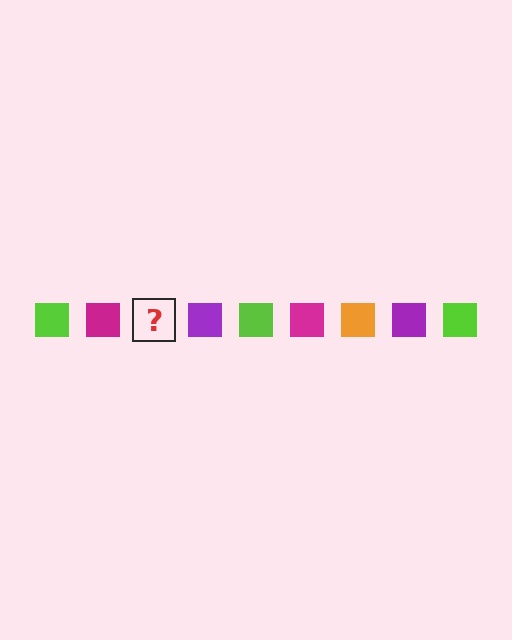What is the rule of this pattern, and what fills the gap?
The rule is that the pattern cycles through lime, magenta, orange, purple squares. The gap should be filled with an orange square.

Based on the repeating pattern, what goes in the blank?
The blank should be an orange square.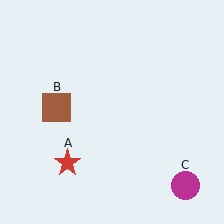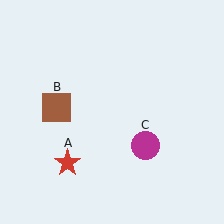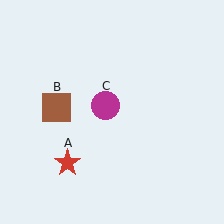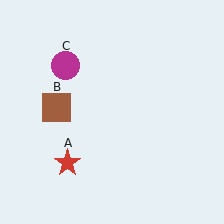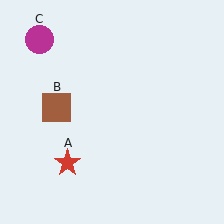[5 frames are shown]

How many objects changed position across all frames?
1 object changed position: magenta circle (object C).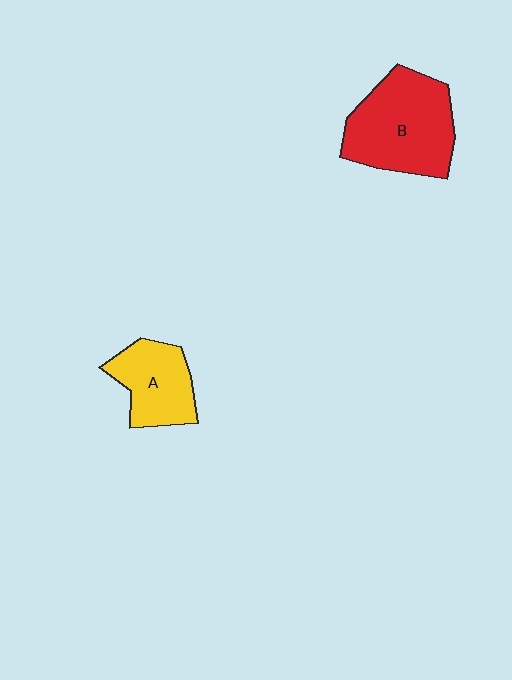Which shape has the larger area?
Shape B (red).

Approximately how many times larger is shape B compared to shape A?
Approximately 1.6 times.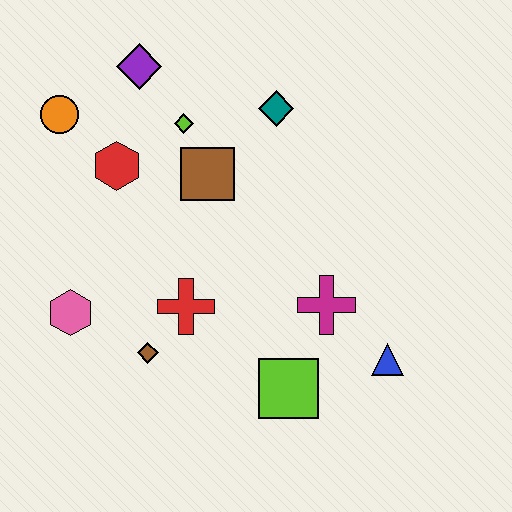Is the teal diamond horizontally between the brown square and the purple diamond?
No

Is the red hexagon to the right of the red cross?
No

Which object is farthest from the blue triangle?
The orange circle is farthest from the blue triangle.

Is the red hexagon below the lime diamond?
Yes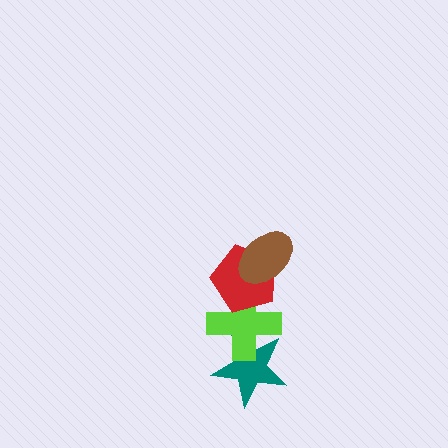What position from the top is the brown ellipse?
The brown ellipse is 1st from the top.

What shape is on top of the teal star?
The lime cross is on top of the teal star.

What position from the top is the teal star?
The teal star is 4th from the top.